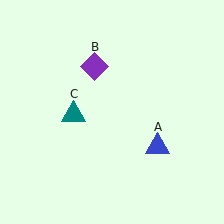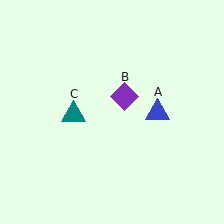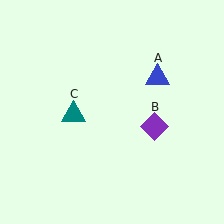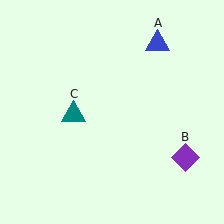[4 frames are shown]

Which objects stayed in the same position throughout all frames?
Teal triangle (object C) remained stationary.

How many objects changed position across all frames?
2 objects changed position: blue triangle (object A), purple diamond (object B).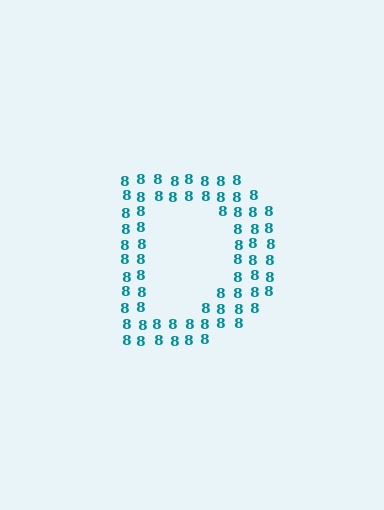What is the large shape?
The large shape is the letter D.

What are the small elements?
The small elements are digit 8's.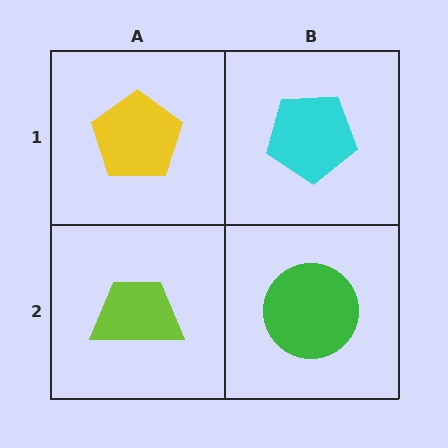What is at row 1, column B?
A cyan pentagon.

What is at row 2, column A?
A lime trapezoid.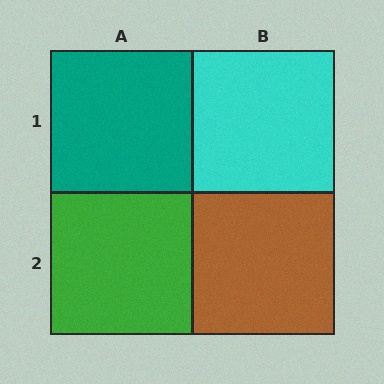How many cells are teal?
1 cell is teal.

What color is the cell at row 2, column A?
Green.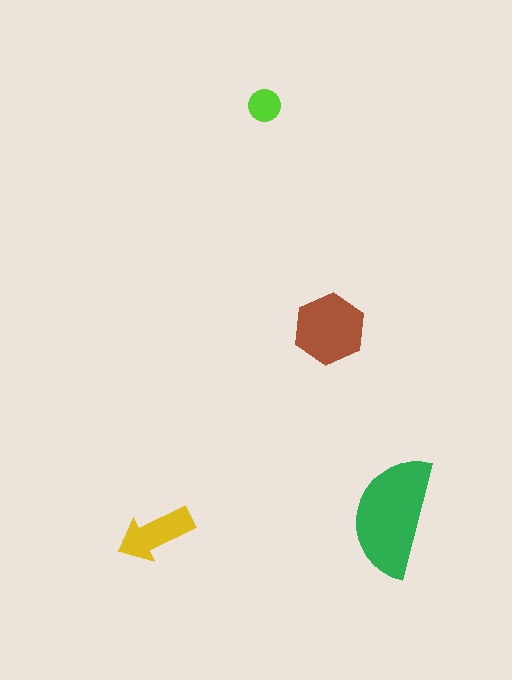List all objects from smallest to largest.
The lime circle, the yellow arrow, the brown hexagon, the green semicircle.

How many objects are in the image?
There are 4 objects in the image.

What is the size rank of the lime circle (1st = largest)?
4th.